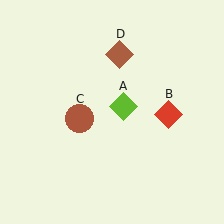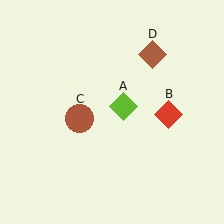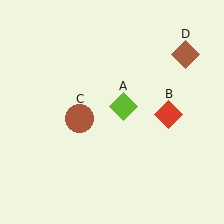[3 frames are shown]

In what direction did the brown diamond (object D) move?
The brown diamond (object D) moved right.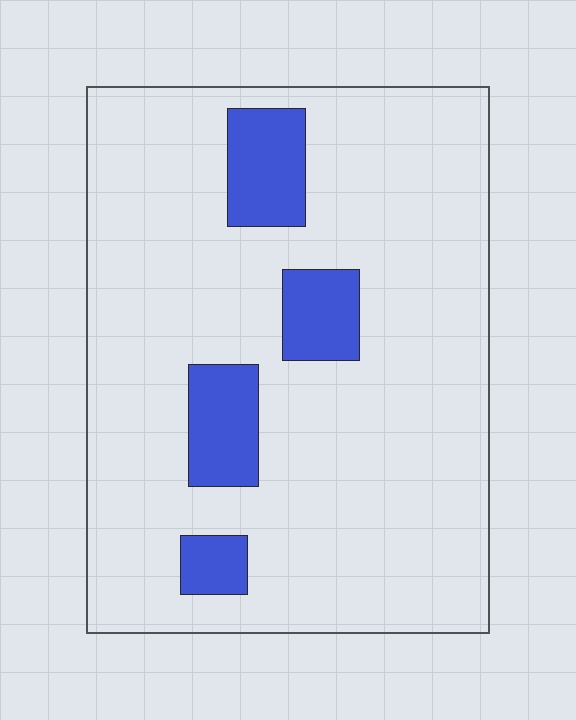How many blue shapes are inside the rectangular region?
4.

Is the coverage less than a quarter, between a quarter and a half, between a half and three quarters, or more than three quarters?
Less than a quarter.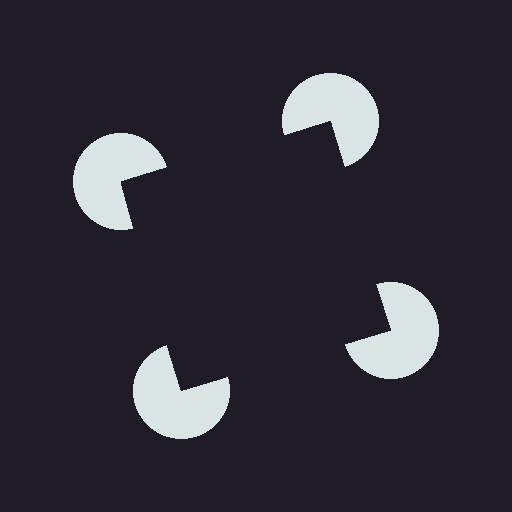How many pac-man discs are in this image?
There are 4 — one at each vertex of the illusory square.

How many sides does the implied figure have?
4 sides.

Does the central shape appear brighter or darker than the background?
It typically appears slightly darker than the background, even though no actual brightness change is drawn.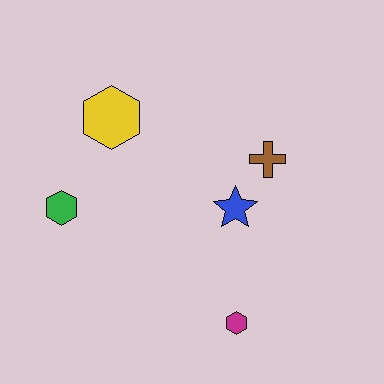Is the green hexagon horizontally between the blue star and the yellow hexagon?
No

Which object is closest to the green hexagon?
The yellow hexagon is closest to the green hexagon.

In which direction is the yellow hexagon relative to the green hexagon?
The yellow hexagon is above the green hexagon.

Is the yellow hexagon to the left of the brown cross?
Yes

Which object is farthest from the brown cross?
The green hexagon is farthest from the brown cross.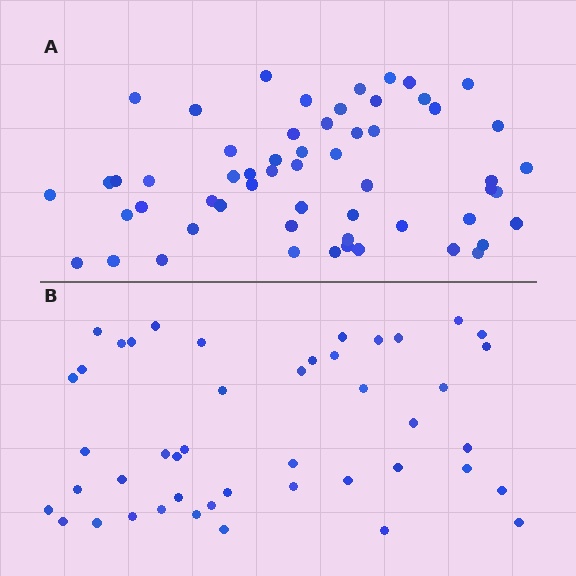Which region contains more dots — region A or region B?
Region A (the top region) has more dots.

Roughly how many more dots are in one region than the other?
Region A has roughly 12 or so more dots than region B.